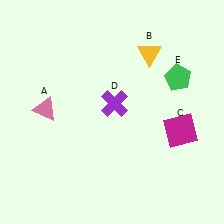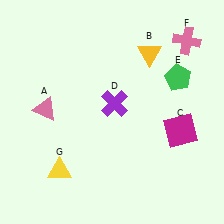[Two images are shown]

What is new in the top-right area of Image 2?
A pink cross (F) was added in the top-right area of Image 2.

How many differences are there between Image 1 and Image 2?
There are 2 differences between the two images.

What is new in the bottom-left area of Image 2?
A yellow triangle (G) was added in the bottom-left area of Image 2.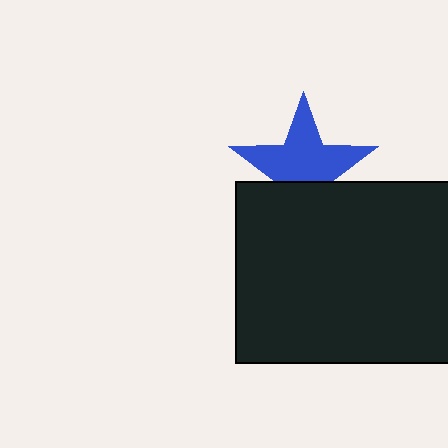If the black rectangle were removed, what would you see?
You would see the complete blue star.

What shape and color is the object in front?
The object in front is a black rectangle.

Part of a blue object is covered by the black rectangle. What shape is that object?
It is a star.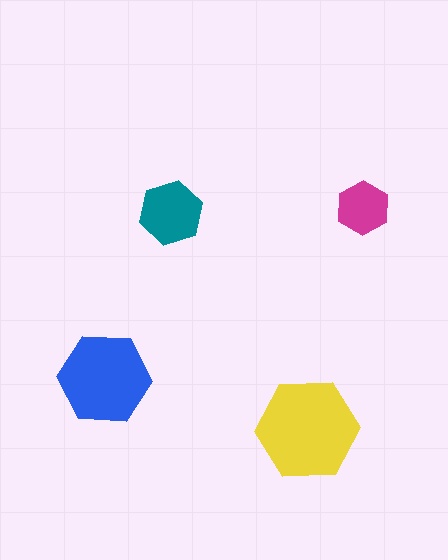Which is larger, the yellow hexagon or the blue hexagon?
The yellow one.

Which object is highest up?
The magenta hexagon is topmost.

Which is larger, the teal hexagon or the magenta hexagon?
The teal one.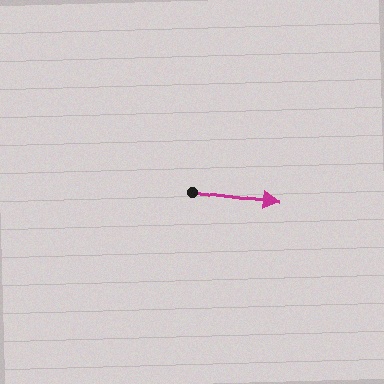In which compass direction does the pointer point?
East.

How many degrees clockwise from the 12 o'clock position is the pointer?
Approximately 98 degrees.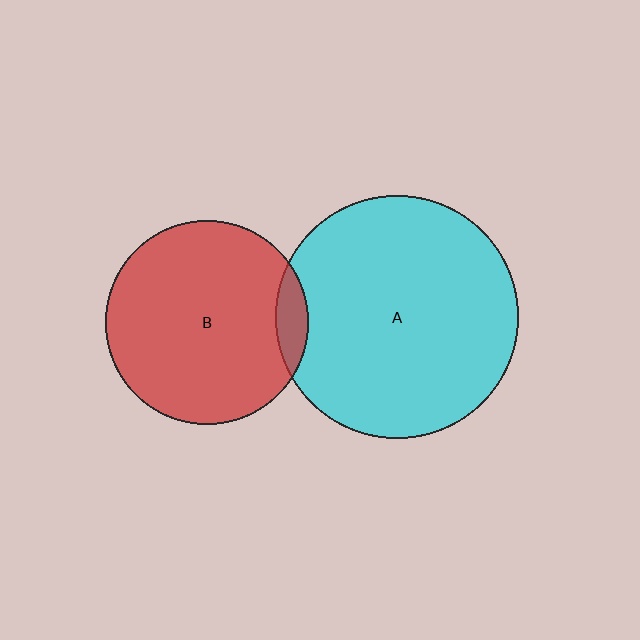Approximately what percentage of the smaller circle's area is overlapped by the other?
Approximately 10%.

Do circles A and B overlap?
Yes.